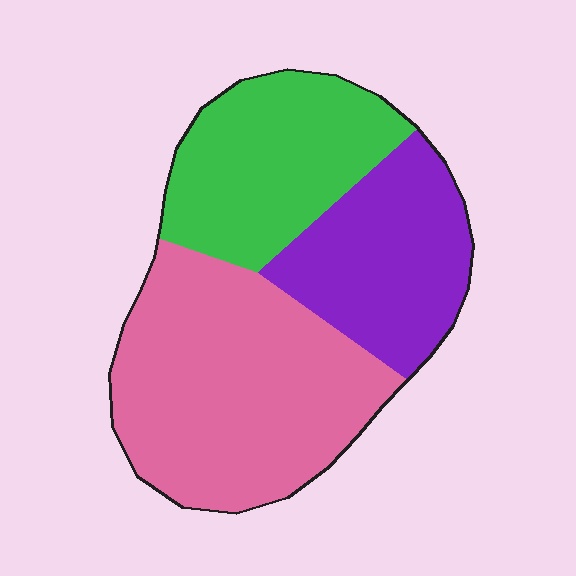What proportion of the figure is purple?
Purple covers 26% of the figure.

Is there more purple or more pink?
Pink.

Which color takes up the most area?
Pink, at roughly 45%.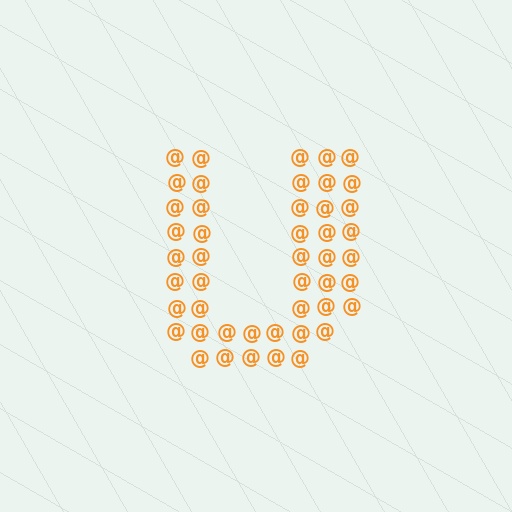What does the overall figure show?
The overall figure shows the letter U.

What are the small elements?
The small elements are at signs.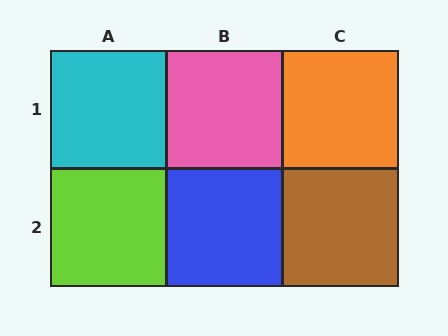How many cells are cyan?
1 cell is cyan.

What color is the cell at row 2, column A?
Lime.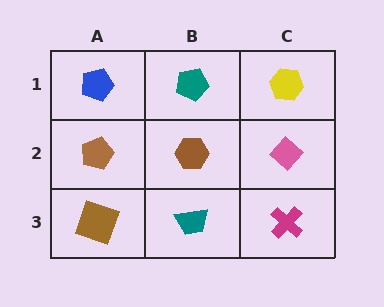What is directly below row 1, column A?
A brown pentagon.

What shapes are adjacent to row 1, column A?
A brown pentagon (row 2, column A), a teal pentagon (row 1, column B).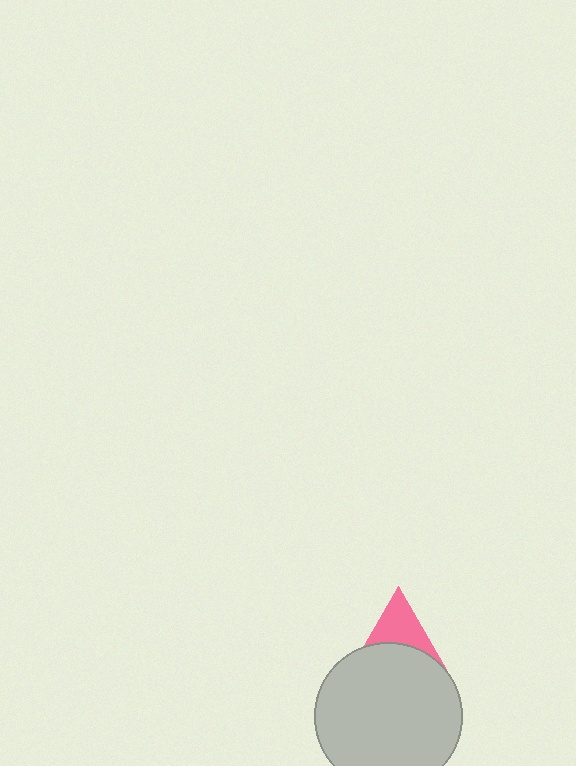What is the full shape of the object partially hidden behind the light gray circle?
The partially hidden object is a pink triangle.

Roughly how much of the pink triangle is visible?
About half of it is visible (roughly 50%).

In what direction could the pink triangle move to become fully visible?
The pink triangle could move up. That would shift it out from behind the light gray circle entirely.